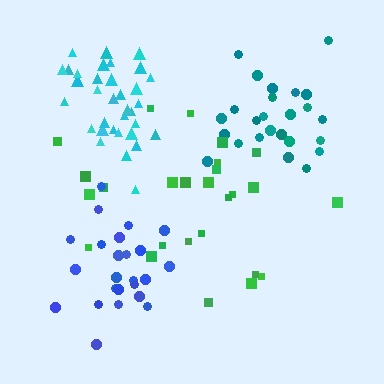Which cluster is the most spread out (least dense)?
Green.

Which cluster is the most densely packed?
Cyan.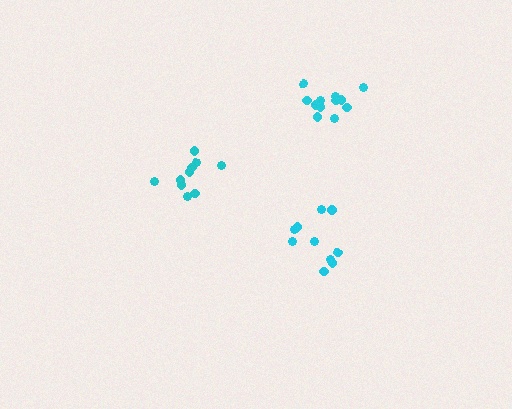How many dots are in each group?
Group 1: 10 dots, Group 2: 10 dots, Group 3: 12 dots (32 total).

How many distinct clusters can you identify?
There are 3 distinct clusters.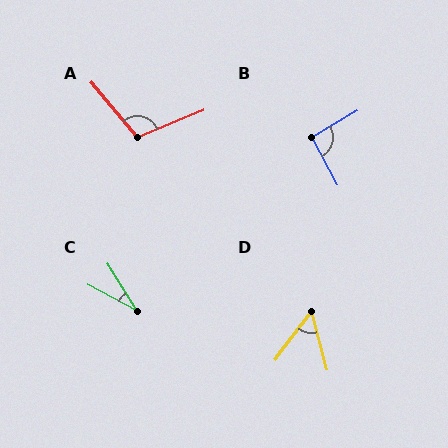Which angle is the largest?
A, at approximately 107 degrees.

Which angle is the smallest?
C, at approximately 30 degrees.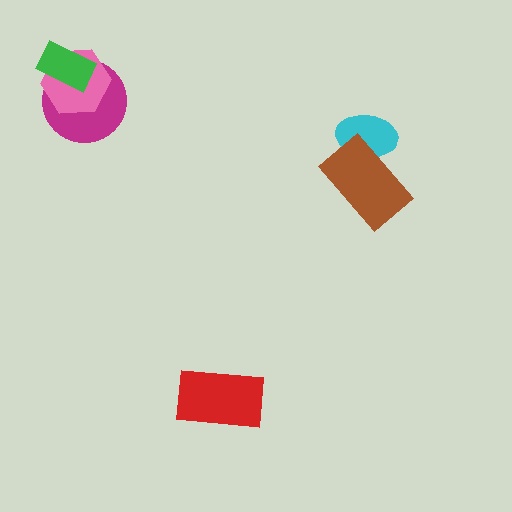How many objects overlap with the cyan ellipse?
1 object overlaps with the cyan ellipse.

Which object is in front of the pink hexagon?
The green rectangle is in front of the pink hexagon.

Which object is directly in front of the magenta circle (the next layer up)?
The pink hexagon is directly in front of the magenta circle.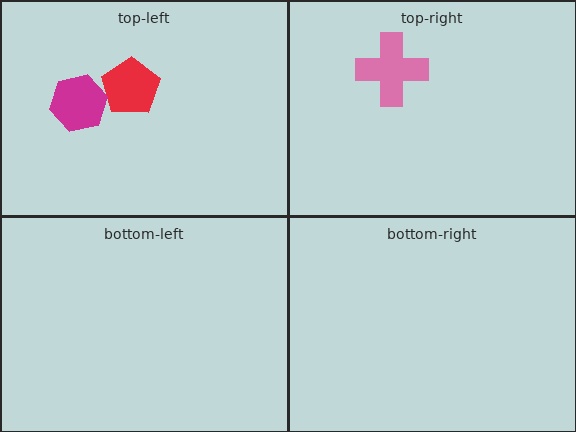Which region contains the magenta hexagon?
The top-left region.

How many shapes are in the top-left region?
2.